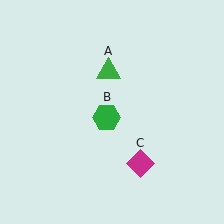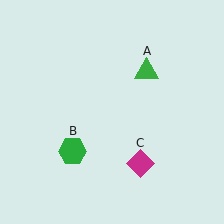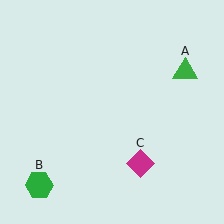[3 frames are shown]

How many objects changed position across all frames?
2 objects changed position: green triangle (object A), green hexagon (object B).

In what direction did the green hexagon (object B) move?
The green hexagon (object B) moved down and to the left.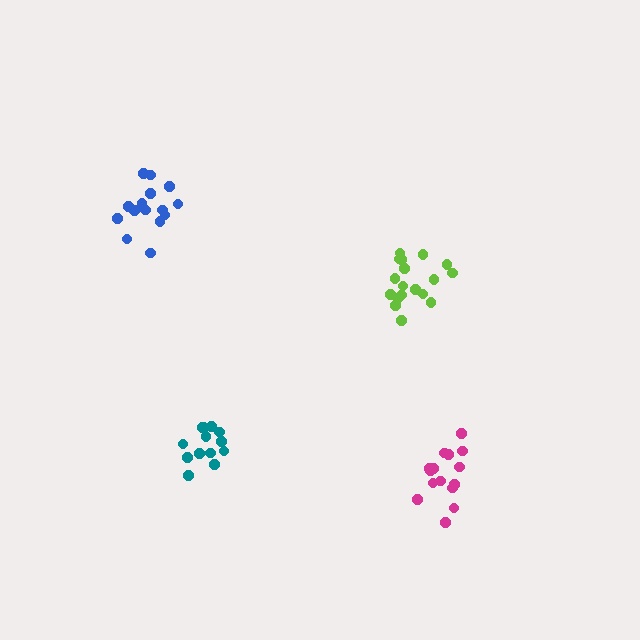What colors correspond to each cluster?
The clusters are colored: teal, magenta, lime, blue.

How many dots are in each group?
Group 1: 13 dots, Group 2: 16 dots, Group 3: 18 dots, Group 4: 16 dots (63 total).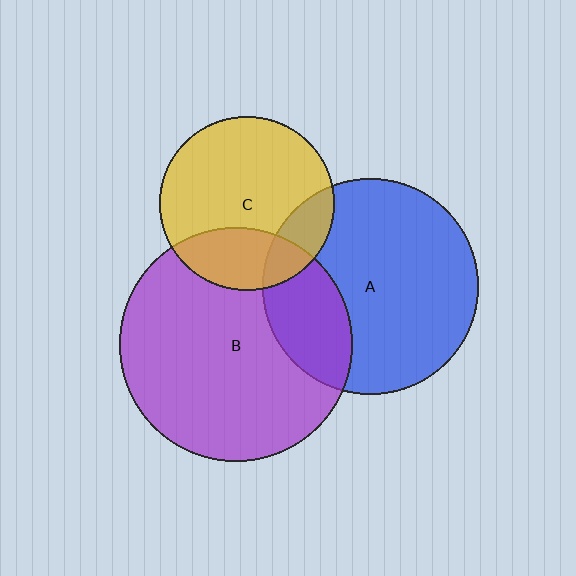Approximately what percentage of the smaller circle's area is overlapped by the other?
Approximately 15%.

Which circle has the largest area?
Circle B (purple).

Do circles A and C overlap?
Yes.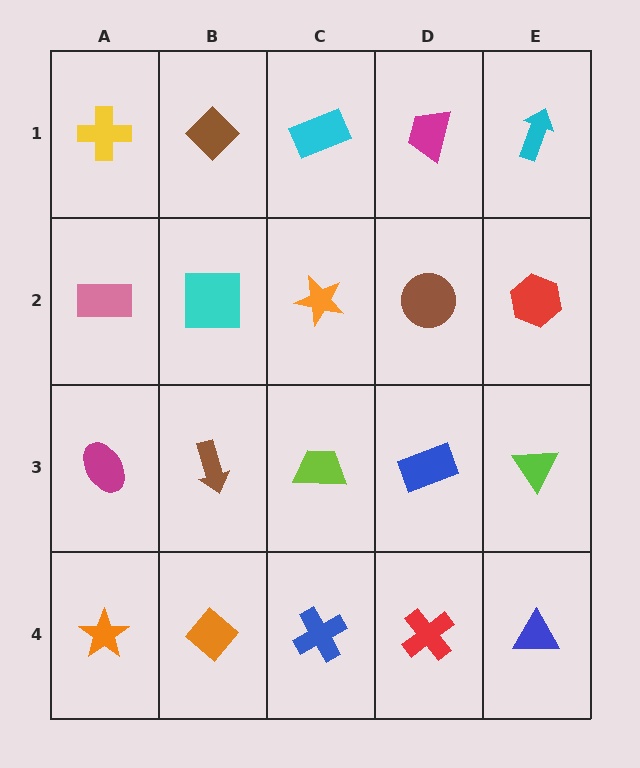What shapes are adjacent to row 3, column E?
A red hexagon (row 2, column E), a blue triangle (row 4, column E), a blue rectangle (row 3, column D).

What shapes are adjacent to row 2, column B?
A brown diamond (row 1, column B), a brown arrow (row 3, column B), a pink rectangle (row 2, column A), an orange star (row 2, column C).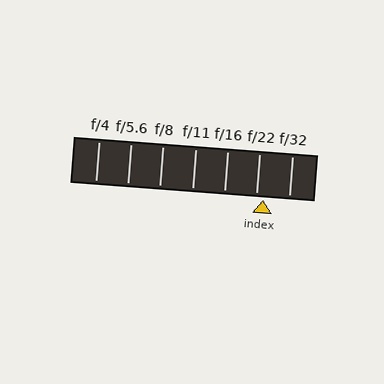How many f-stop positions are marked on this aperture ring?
There are 7 f-stop positions marked.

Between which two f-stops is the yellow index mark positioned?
The index mark is between f/22 and f/32.